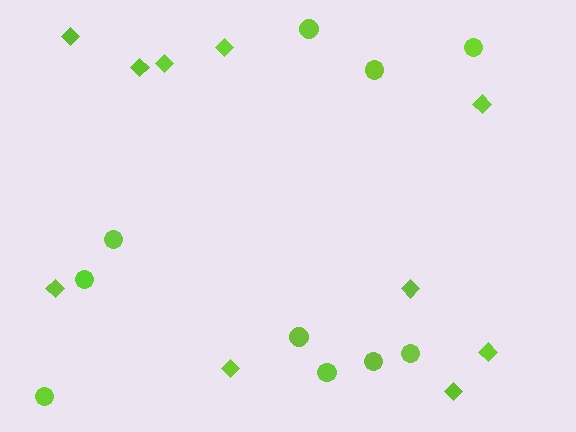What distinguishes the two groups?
There are 2 groups: one group of diamonds (10) and one group of circles (10).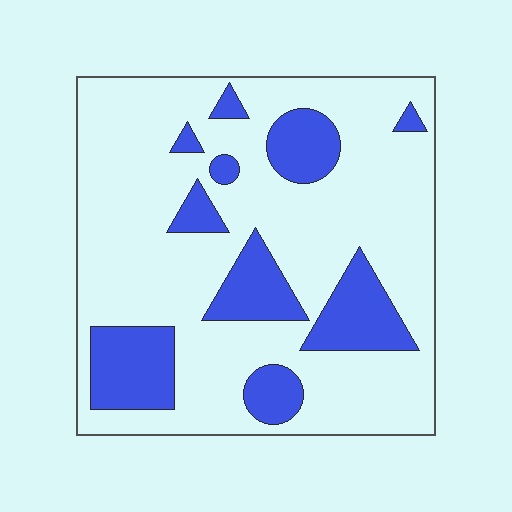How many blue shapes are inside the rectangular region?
10.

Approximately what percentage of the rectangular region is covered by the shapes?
Approximately 25%.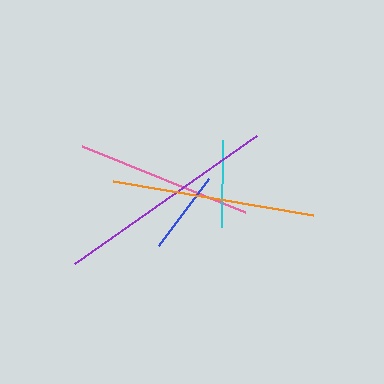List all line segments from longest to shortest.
From longest to shortest: purple, orange, pink, cyan, blue.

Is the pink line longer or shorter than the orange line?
The orange line is longer than the pink line.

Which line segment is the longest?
The purple line is the longest at approximately 223 pixels.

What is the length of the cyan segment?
The cyan segment is approximately 88 pixels long.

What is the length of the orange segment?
The orange segment is approximately 203 pixels long.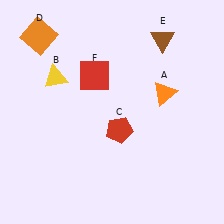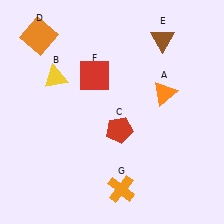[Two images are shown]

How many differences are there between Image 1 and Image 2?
There is 1 difference between the two images.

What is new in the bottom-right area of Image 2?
An orange cross (G) was added in the bottom-right area of Image 2.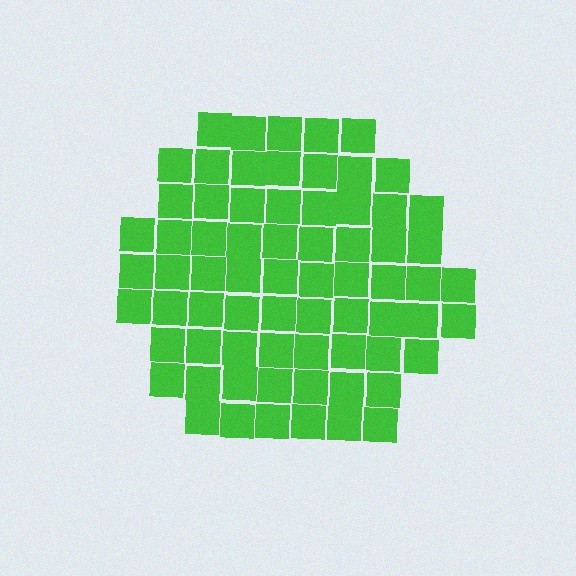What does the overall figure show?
The overall figure shows a hexagon.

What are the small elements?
The small elements are squares.